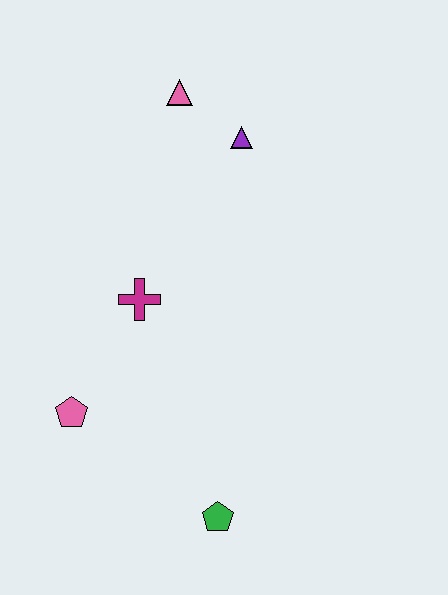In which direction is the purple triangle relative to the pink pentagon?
The purple triangle is above the pink pentagon.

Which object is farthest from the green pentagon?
The pink triangle is farthest from the green pentagon.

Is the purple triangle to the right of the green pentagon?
Yes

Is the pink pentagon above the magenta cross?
No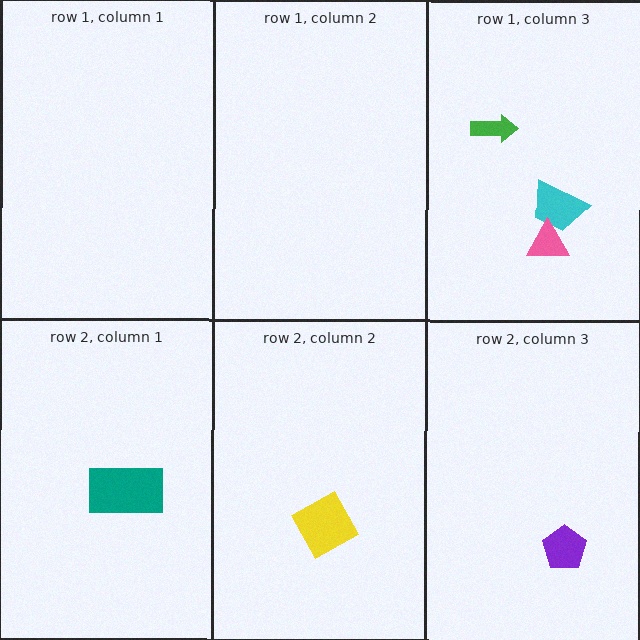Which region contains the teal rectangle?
The row 2, column 1 region.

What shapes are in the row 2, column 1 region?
The teal rectangle.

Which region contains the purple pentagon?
The row 2, column 3 region.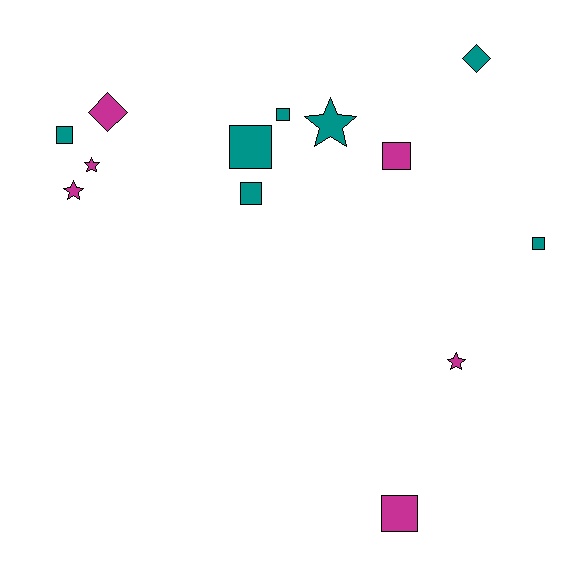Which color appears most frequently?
Teal, with 7 objects.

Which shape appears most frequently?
Square, with 7 objects.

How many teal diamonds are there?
There is 1 teal diamond.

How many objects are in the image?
There are 13 objects.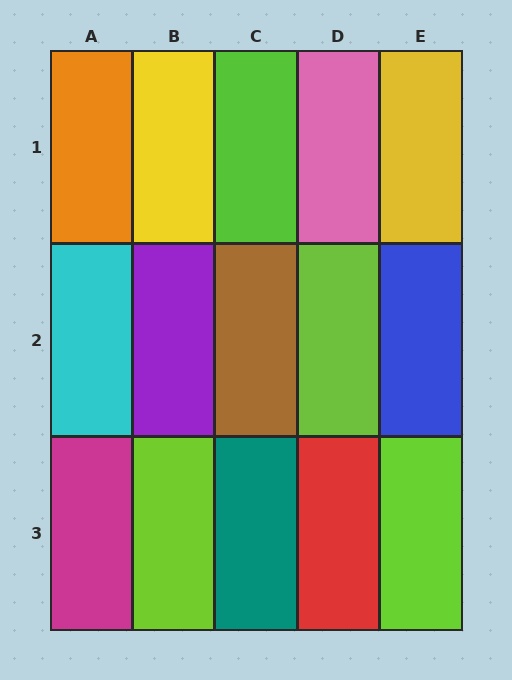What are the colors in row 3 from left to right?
Magenta, lime, teal, red, lime.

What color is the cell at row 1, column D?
Pink.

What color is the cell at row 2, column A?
Cyan.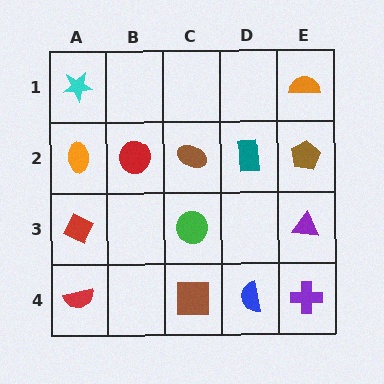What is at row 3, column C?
A green circle.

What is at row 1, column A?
A cyan star.